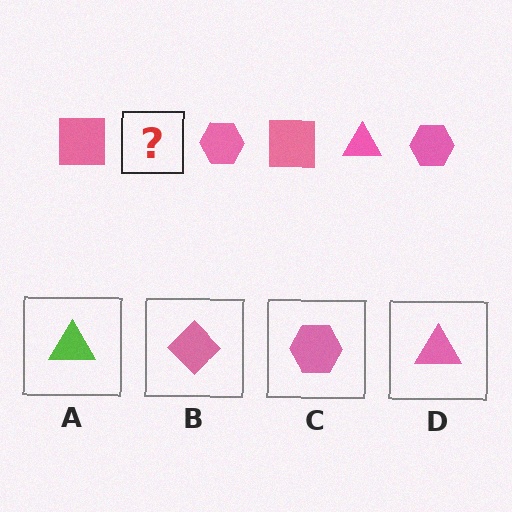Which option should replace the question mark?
Option D.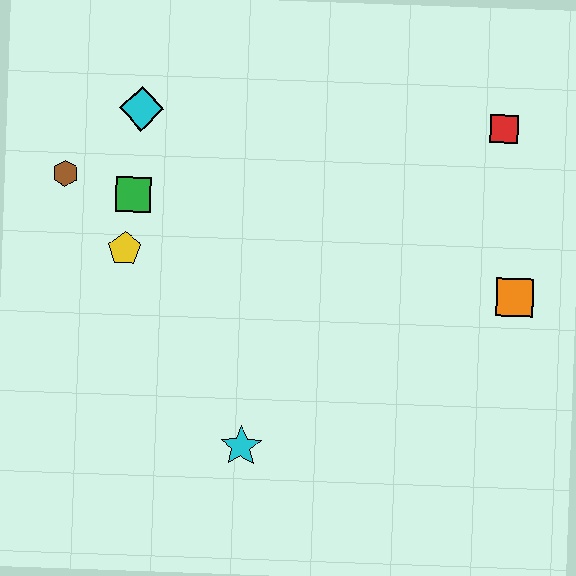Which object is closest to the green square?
The yellow pentagon is closest to the green square.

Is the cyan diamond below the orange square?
No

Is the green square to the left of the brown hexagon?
No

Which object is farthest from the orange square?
The brown hexagon is farthest from the orange square.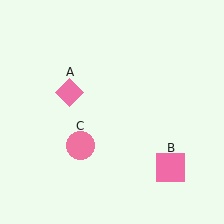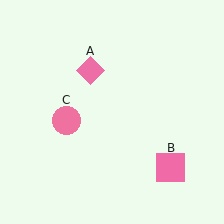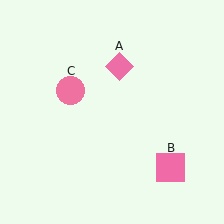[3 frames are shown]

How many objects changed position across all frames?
2 objects changed position: pink diamond (object A), pink circle (object C).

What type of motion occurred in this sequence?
The pink diamond (object A), pink circle (object C) rotated clockwise around the center of the scene.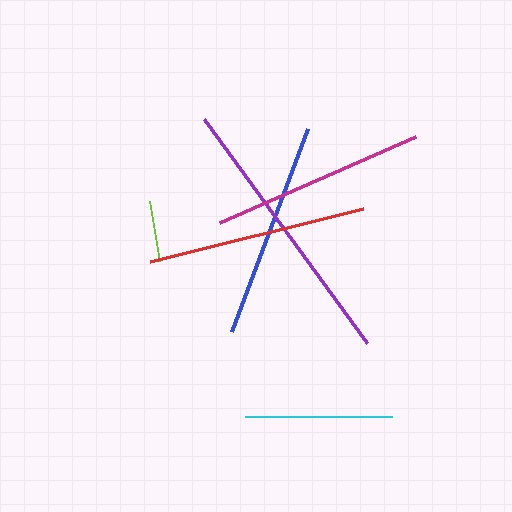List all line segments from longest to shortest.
From longest to shortest: purple, red, blue, magenta, cyan, lime.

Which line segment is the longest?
The purple line is the longest at approximately 278 pixels.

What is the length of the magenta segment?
The magenta segment is approximately 214 pixels long.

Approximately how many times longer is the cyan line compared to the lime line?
The cyan line is approximately 2.4 times the length of the lime line.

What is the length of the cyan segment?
The cyan segment is approximately 146 pixels long.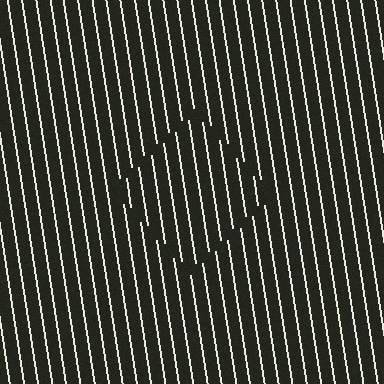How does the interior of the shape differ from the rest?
The interior of the shape contains the same grating, shifted by half a period — the contour is defined by the phase discontinuity where line-ends from the inner and outer gratings abut.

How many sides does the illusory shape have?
4 sides — the line-ends trace a square.